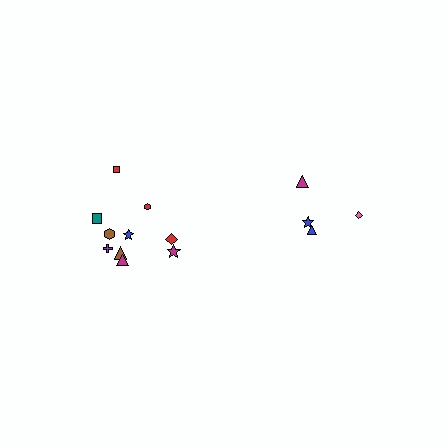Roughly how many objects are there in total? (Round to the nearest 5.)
Roughly 15 objects in total.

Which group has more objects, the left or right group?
The left group.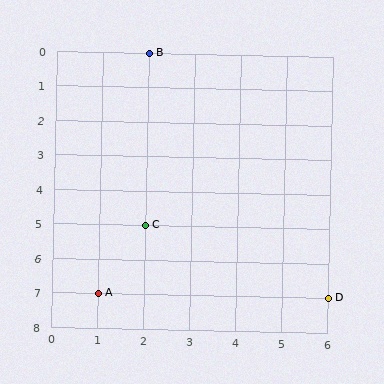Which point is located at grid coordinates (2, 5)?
Point C is at (2, 5).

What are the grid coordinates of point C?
Point C is at grid coordinates (2, 5).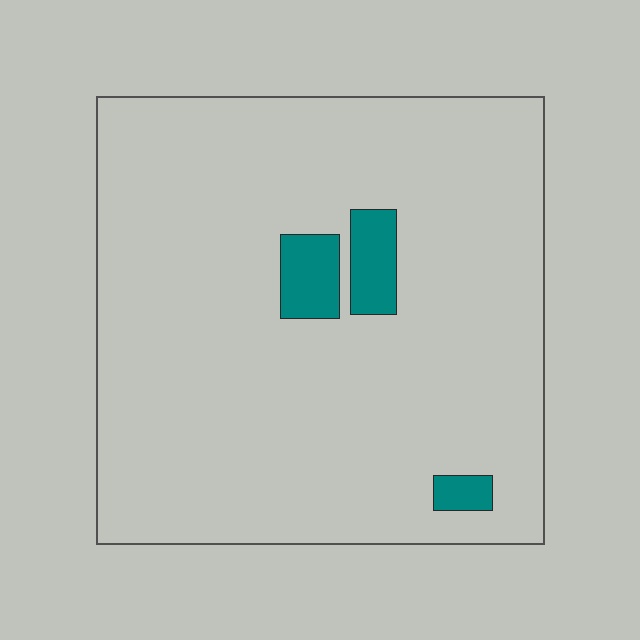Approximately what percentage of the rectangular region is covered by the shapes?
Approximately 5%.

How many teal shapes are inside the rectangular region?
3.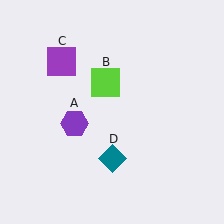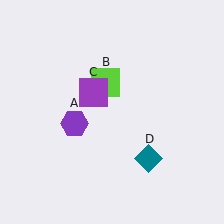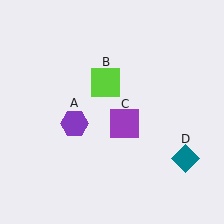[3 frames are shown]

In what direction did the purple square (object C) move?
The purple square (object C) moved down and to the right.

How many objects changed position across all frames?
2 objects changed position: purple square (object C), teal diamond (object D).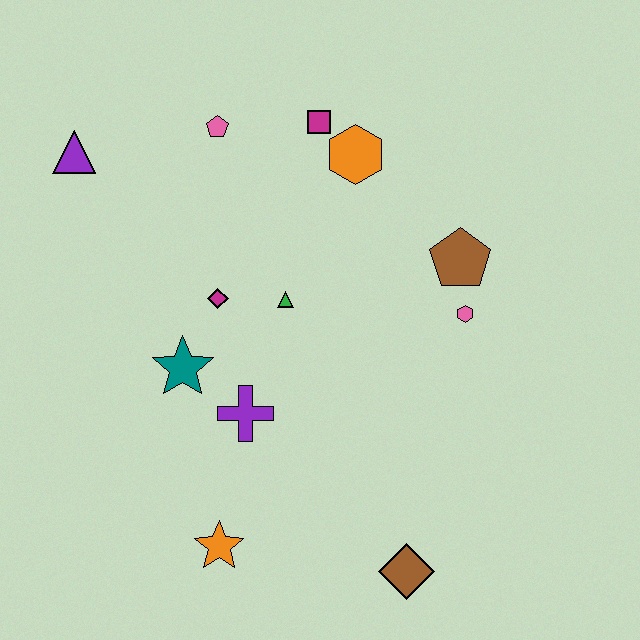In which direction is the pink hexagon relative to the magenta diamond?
The pink hexagon is to the right of the magenta diamond.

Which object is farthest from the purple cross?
The purple triangle is farthest from the purple cross.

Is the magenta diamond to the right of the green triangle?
No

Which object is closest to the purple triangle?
The pink pentagon is closest to the purple triangle.